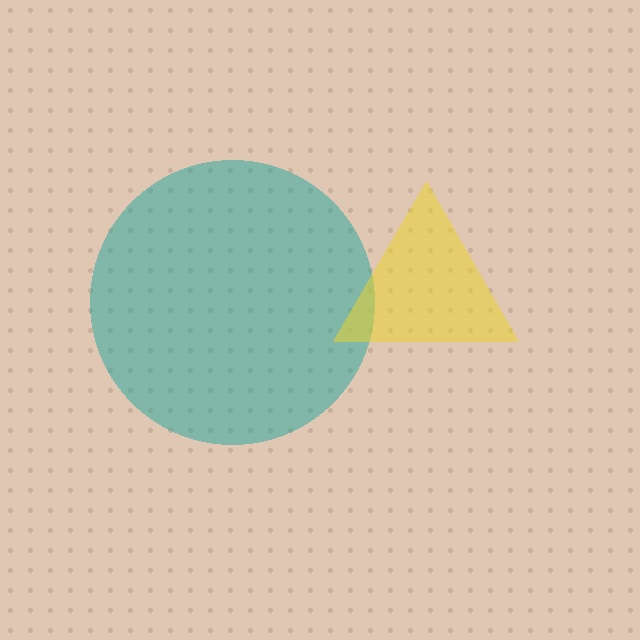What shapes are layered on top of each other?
The layered shapes are: a teal circle, a yellow triangle.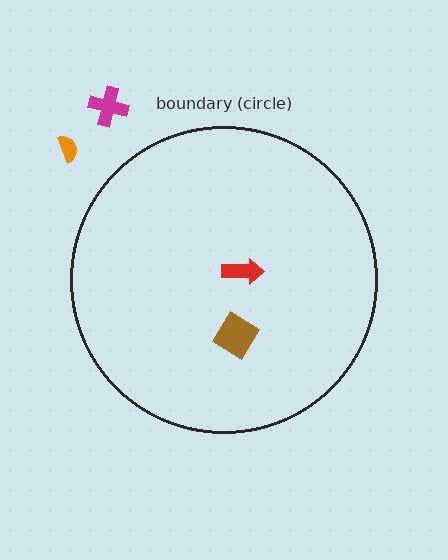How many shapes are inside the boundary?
2 inside, 2 outside.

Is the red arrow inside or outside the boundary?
Inside.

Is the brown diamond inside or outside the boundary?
Inside.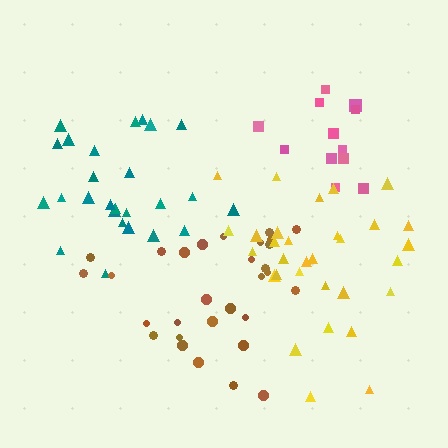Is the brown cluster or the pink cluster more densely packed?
Brown.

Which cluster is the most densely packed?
Teal.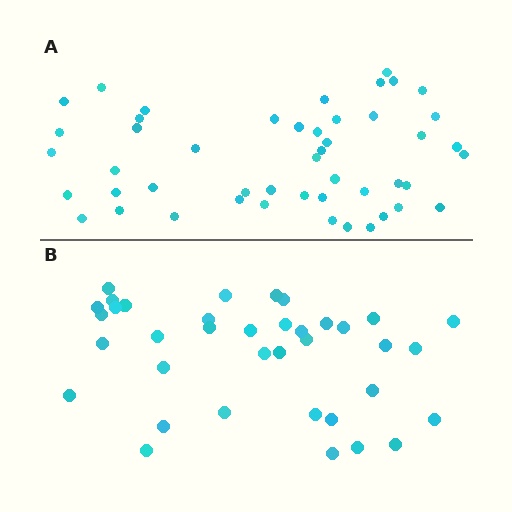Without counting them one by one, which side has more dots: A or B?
Region A (the top region) has more dots.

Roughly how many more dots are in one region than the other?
Region A has roughly 12 or so more dots than region B.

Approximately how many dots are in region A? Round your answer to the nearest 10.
About 50 dots. (The exact count is 48, which rounds to 50.)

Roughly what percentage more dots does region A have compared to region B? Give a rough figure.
About 30% more.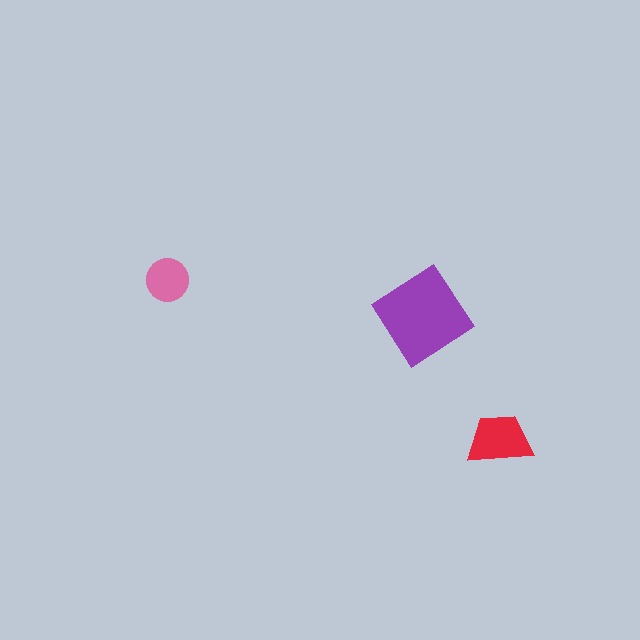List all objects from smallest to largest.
The pink circle, the red trapezoid, the purple diamond.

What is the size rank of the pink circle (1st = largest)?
3rd.